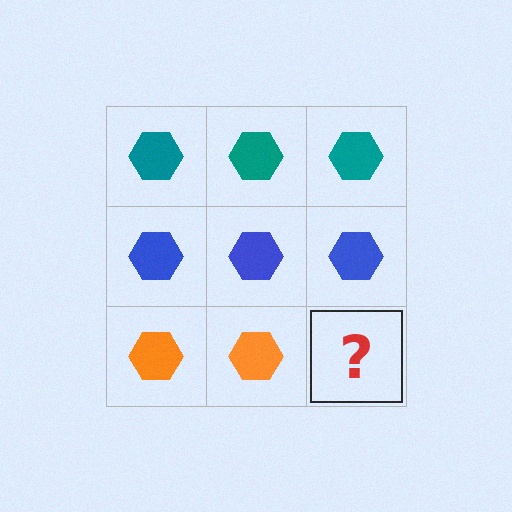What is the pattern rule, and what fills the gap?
The rule is that each row has a consistent color. The gap should be filled with an orange hexagon.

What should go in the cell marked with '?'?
The missing cell should contain an orange hexagon.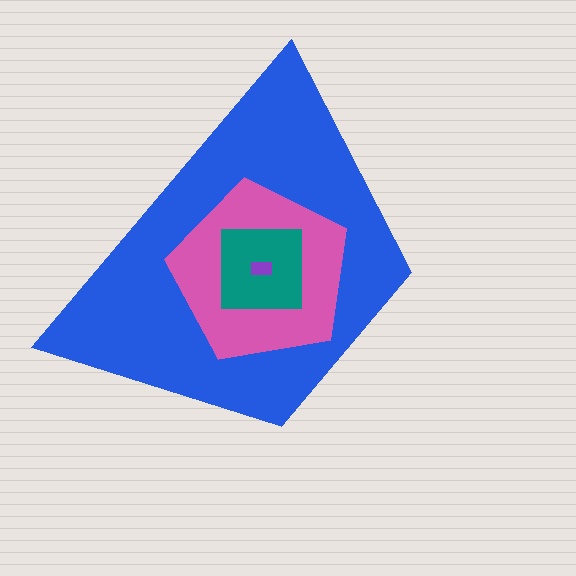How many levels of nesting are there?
4.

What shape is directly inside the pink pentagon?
The teal square.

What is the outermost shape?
The blue trapezoid.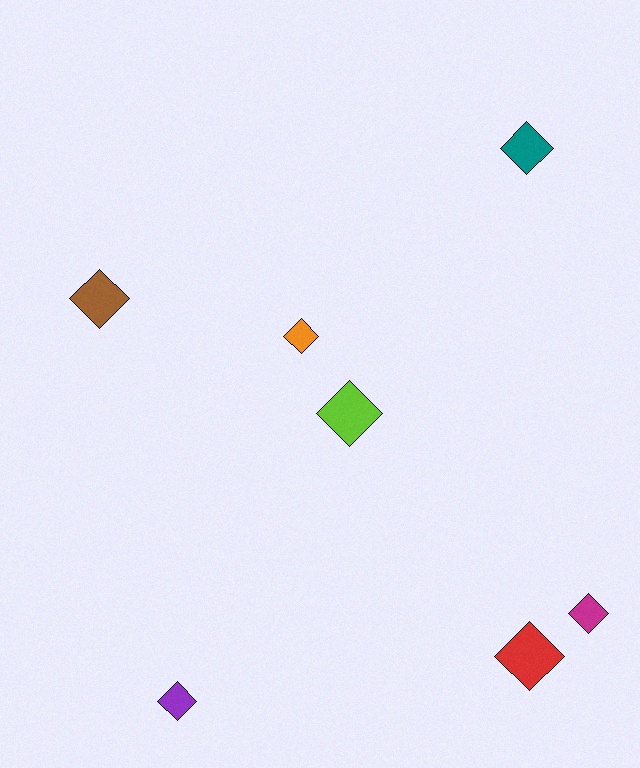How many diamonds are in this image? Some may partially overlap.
There are 7 diamonds.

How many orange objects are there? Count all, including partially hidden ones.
There is 1 orange object.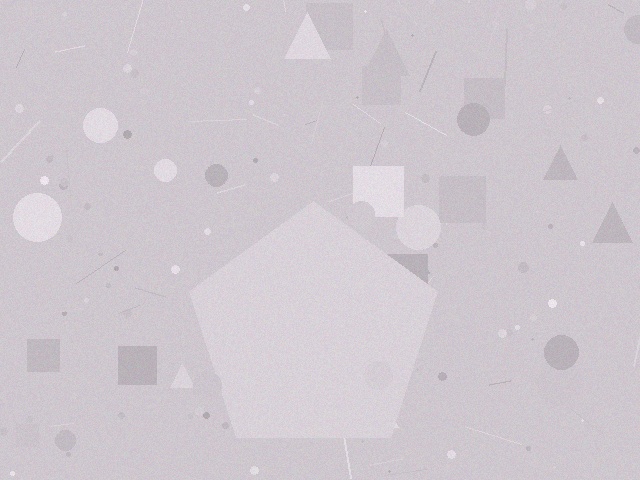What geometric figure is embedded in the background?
A pentagon is embedded in the background.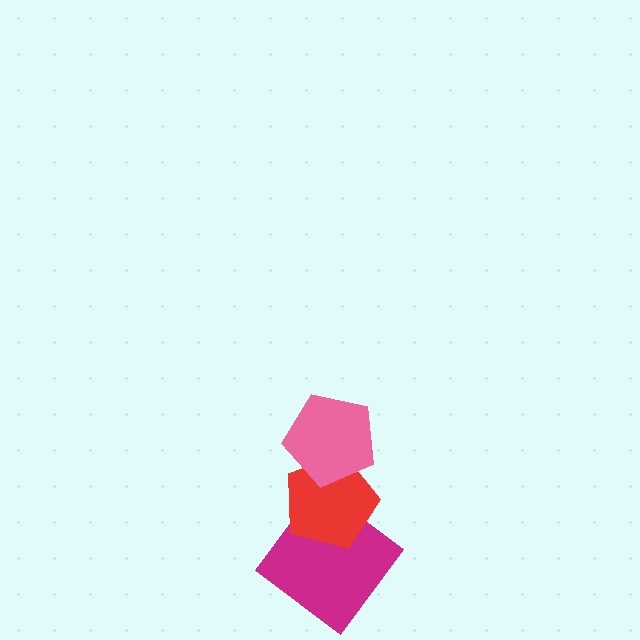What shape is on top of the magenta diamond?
The red pentagon is on top of the magenta diamond.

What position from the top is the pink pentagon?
The pink pentagon is 1st from the top.